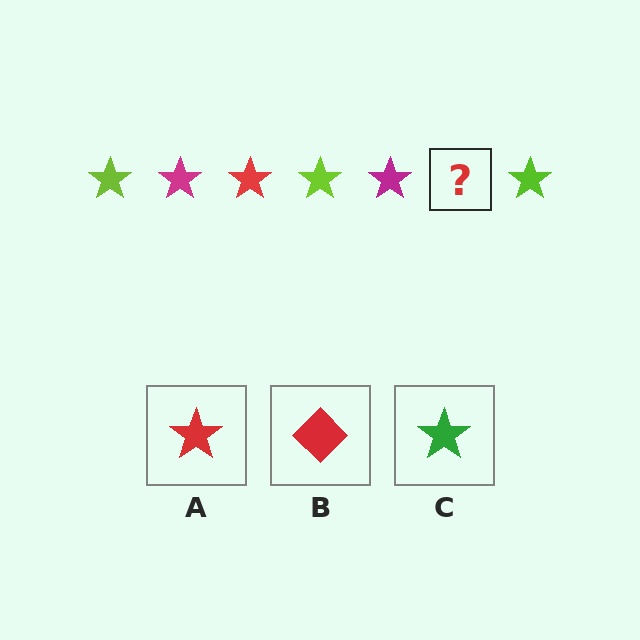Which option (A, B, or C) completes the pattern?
A.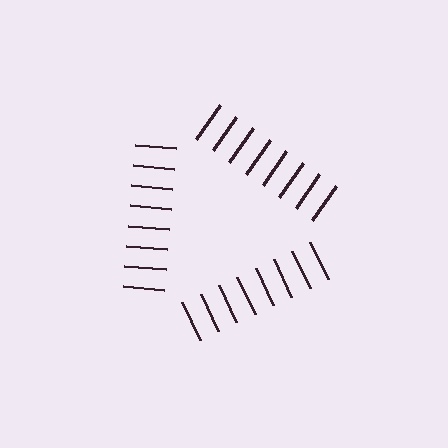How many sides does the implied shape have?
3 sides — the line-ends trace a triangle.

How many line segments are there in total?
24 — 8 along each of the 3 edges.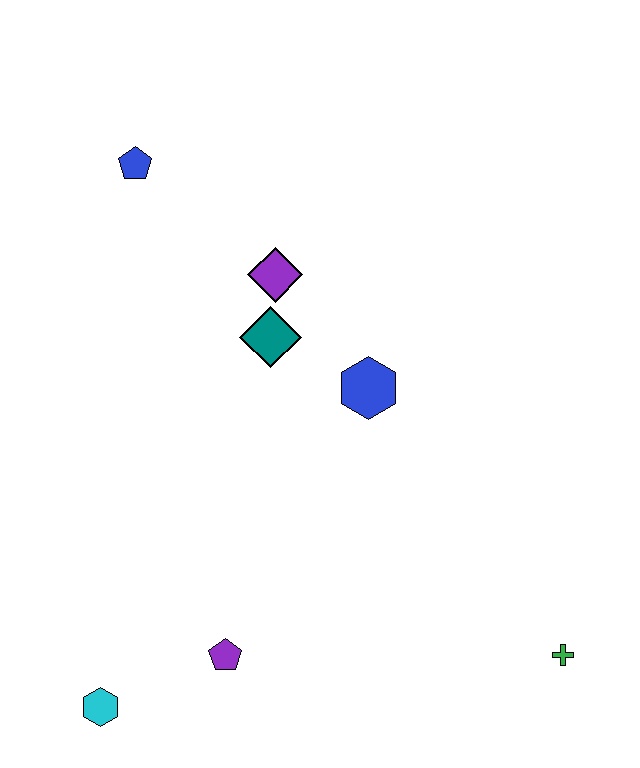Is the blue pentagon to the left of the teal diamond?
Yes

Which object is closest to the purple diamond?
The teal diamond is closest to the purple diamond.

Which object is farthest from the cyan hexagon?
The blue pentagon is farthest from the cyan hexagon.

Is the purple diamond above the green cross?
Yes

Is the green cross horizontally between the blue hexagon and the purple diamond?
No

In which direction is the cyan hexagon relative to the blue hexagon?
The cyan hexagon is below the blue hexagon.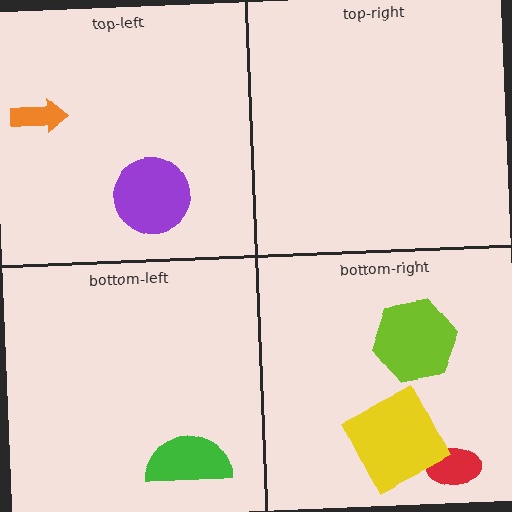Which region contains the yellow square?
The bottom-right region.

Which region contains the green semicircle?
The bottom-left region.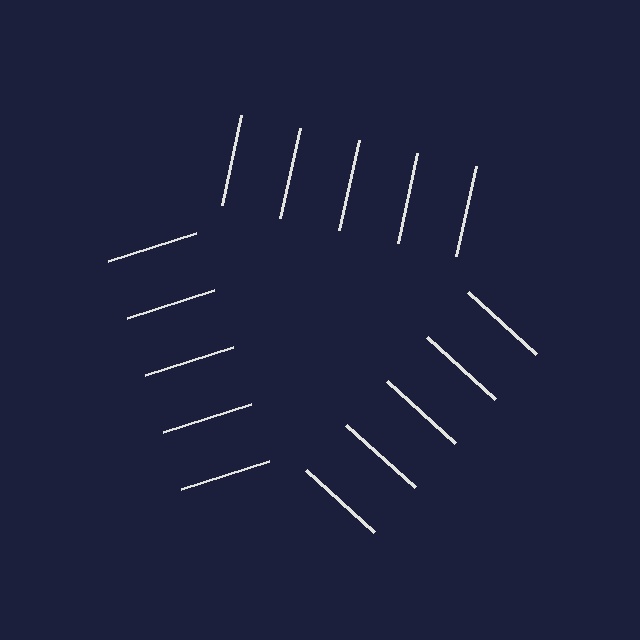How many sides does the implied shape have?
3 sides — the line-ends trace a triangle.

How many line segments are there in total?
15 — 5 along each of the 3 edges.